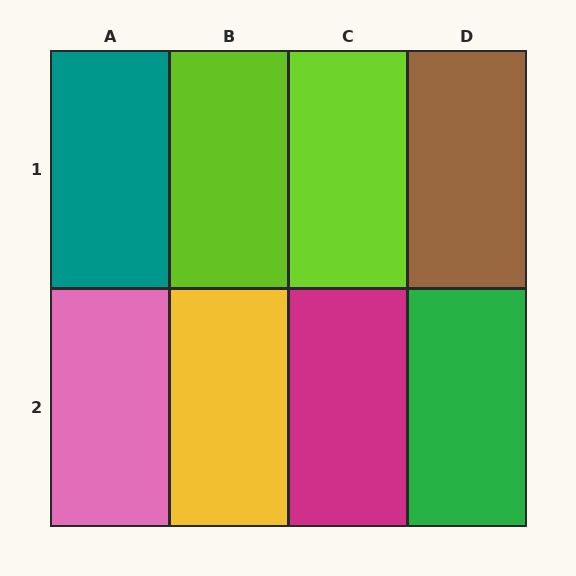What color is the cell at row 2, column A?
Pink.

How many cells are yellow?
1 cell is yellow.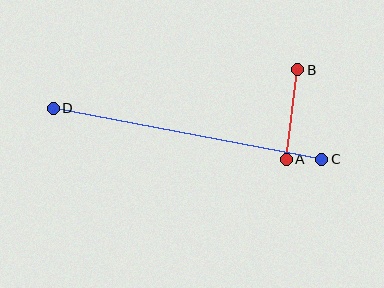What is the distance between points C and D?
The distance is approximately 273 pixels.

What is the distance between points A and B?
The distance is approximately 90 pixels.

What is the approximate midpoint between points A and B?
The midpoint is at approximately (292, 114) pixels.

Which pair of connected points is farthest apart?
Points C and D are farthest apart.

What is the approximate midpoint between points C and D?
The midpoint is at approximately (187, 134) pixels.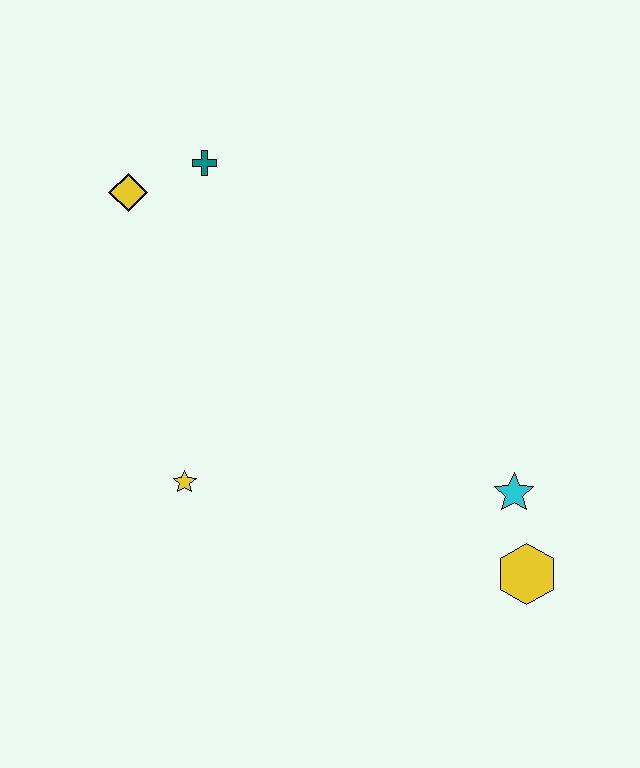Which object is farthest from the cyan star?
The yellow diamond is farthest from the cyan star.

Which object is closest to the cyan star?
The yellow hexagon is closest to the cyan star.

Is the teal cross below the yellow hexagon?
No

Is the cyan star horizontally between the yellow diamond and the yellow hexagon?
Yes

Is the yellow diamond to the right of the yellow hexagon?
No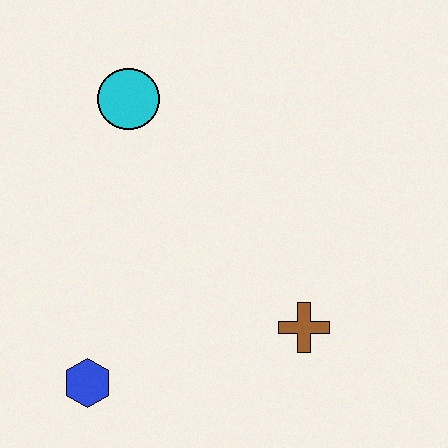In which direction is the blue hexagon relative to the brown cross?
The blue hexagon is to the left of the brown cross.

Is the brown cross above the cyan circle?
No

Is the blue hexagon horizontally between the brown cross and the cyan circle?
No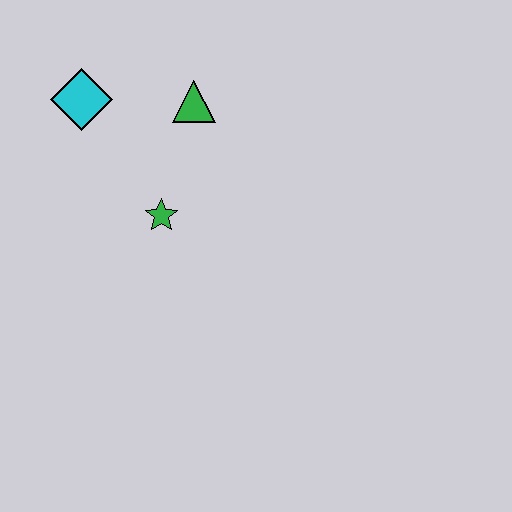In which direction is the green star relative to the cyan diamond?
The green star is below the cyan diamond.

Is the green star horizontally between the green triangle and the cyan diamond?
Yes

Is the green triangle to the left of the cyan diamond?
No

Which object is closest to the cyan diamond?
The green triangle is closest to the cyan diamond.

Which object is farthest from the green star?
The cyan diamond is farthest from the green star.